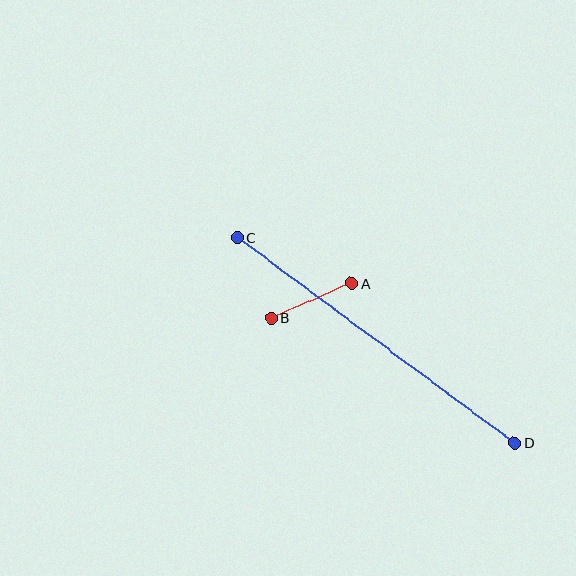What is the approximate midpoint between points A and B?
The midpoint is at approximately (312, 301) pixels.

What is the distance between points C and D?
The distance is approximately 346 pixels.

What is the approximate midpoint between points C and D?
The midpoint is at approximately (376, 340) pixels.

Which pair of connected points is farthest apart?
Points C and D are farthest apart.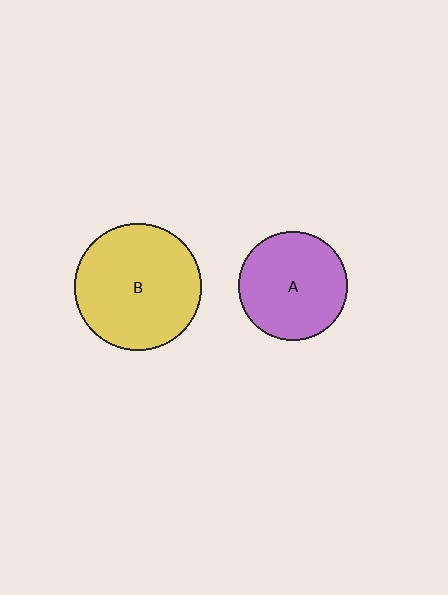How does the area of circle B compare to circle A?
Approximately 1.4 times.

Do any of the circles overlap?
No, none of the circles overlap.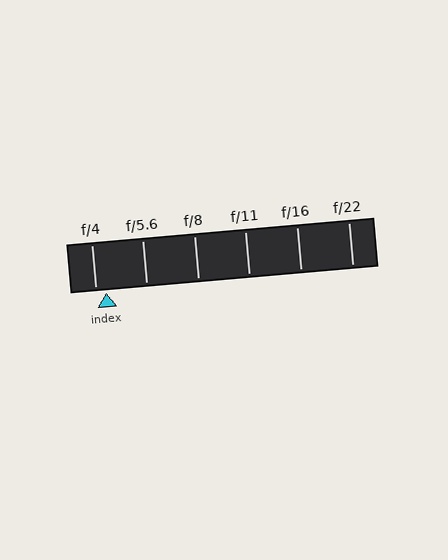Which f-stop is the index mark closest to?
The index mark is closest to f/4.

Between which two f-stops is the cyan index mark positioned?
The index mark is between f/4 and f/5.6.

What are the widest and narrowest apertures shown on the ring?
The widest aperture shown is f/4 and the narrowest is f/22.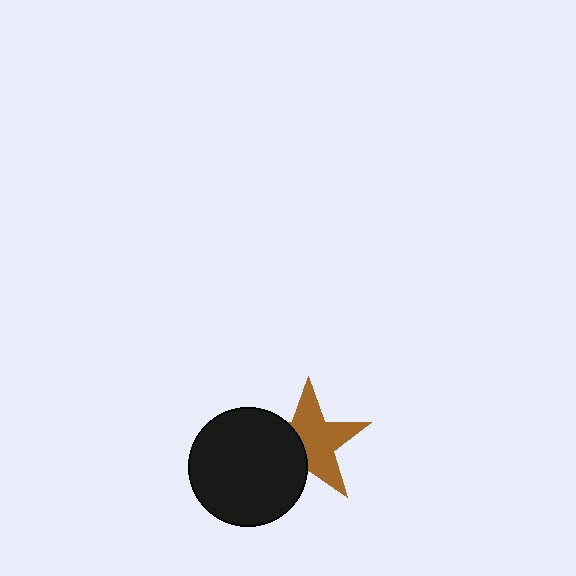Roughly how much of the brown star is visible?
About half of it is visible (roughly 62%).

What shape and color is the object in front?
The object in front is a black circle.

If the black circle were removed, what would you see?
You would see the complete brown star.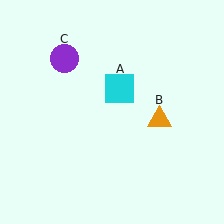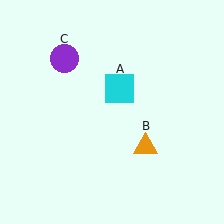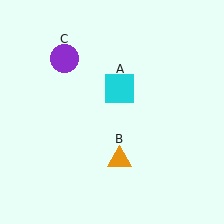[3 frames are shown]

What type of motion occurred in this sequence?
The orange triangle (object B) rotated clockwise around the center of the scene.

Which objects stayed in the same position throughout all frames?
Cyan square (object A) and purple circle (object C) remained stationary.